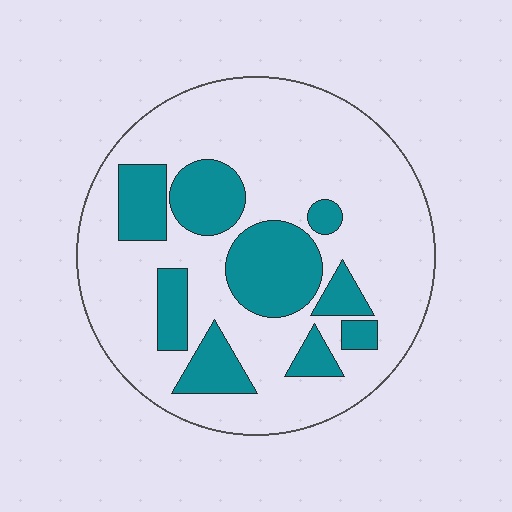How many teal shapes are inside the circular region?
9.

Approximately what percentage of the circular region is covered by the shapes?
Approximately 25%.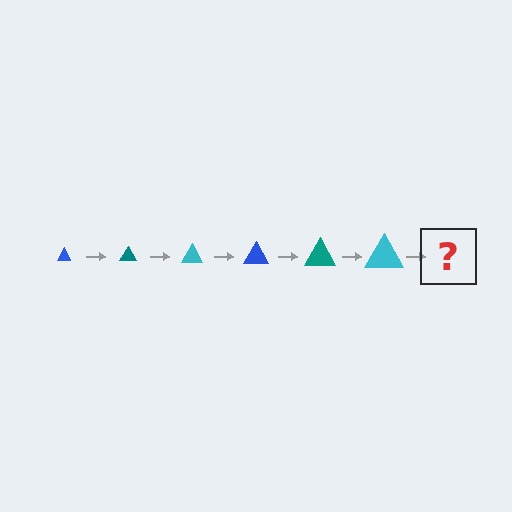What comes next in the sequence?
The next element should be a blue triangle, larger than the previous one.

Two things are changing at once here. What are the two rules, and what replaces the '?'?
The two rules are that the triangle grows larger each step and the color cycles through blue, teal, and cyan. The '?' should be a blue triangle, larger than the previous one.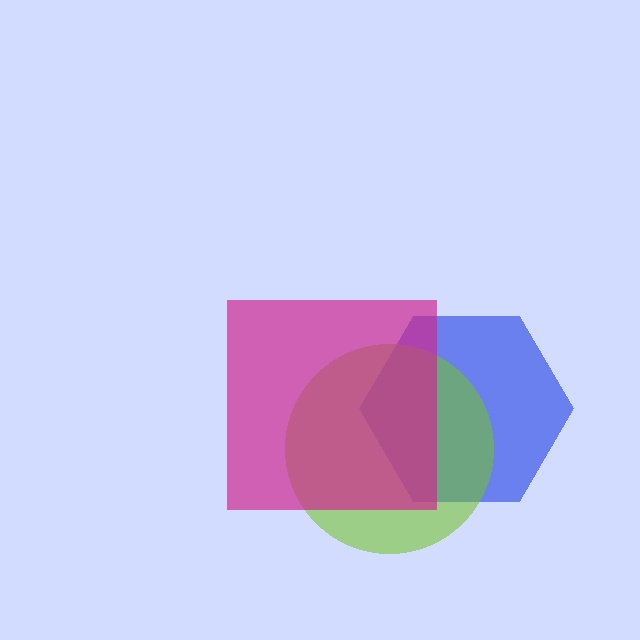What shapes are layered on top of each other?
The layered shapes are: a blue hexagon, a lime circle, a magenta square.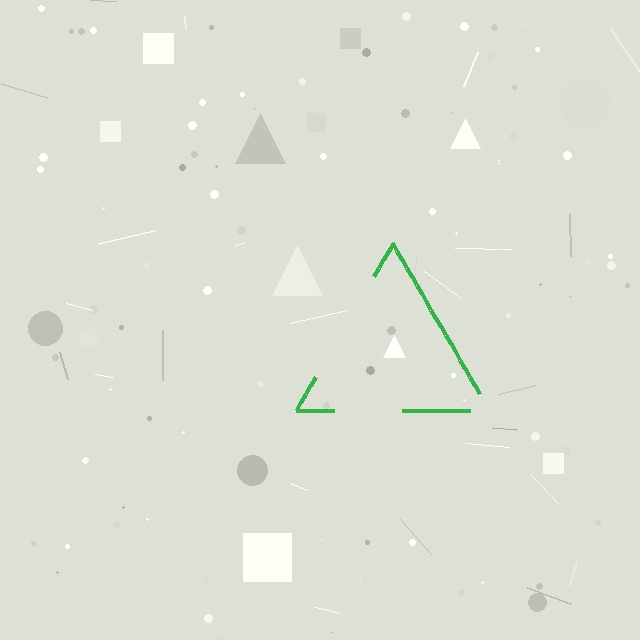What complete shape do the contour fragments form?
The contour fragments form a triangle.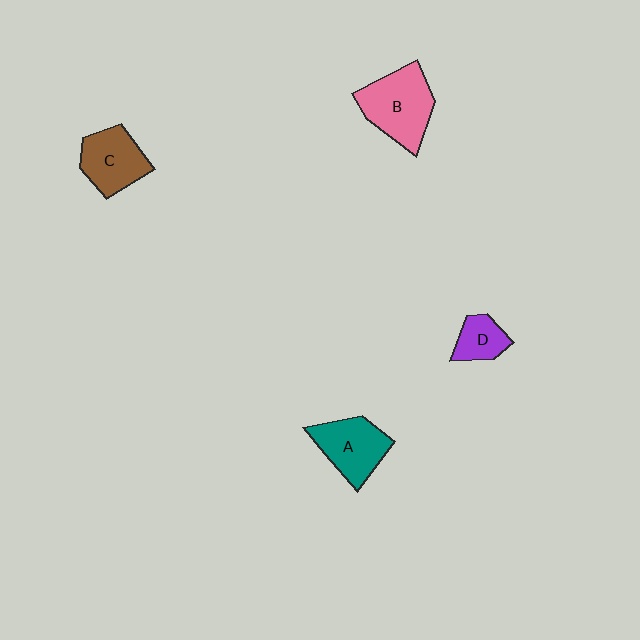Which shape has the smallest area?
Shape D (purple).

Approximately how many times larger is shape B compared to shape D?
Approximately 2.3 times.